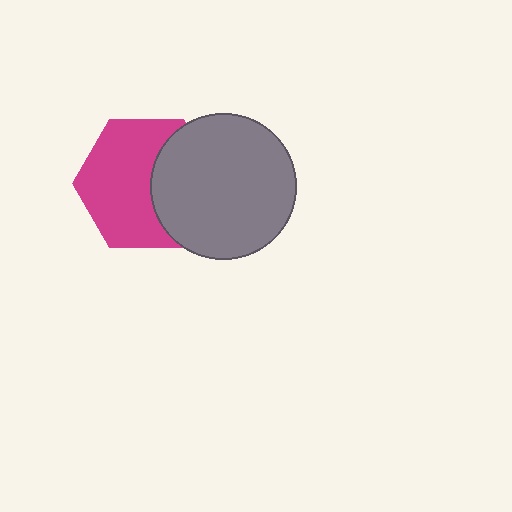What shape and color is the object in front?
The object in front is a gray circle.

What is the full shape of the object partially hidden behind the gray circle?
The partially hidden object is a magenta hexagon.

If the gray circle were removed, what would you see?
You would see the complete magenta hexagon.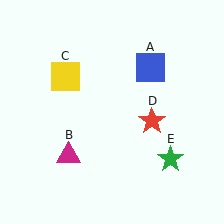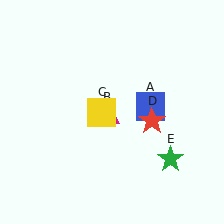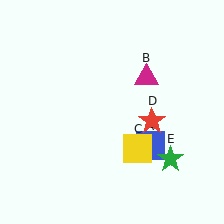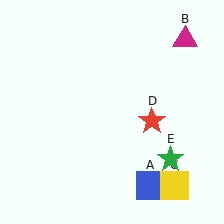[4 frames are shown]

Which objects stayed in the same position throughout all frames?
Red star (object D) and green star (object E) remained stationary.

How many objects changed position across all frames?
3 objects changed position: blue square (object A), magenta triangle (object B), yellow square (object C).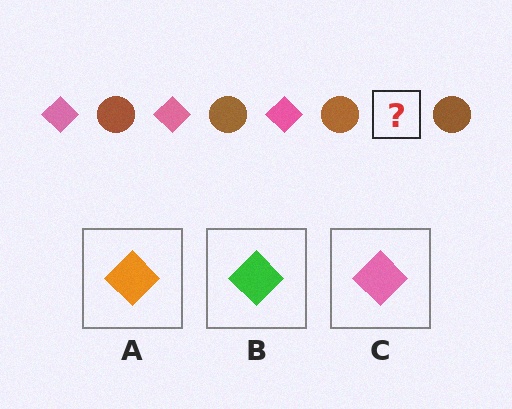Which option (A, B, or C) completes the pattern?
C.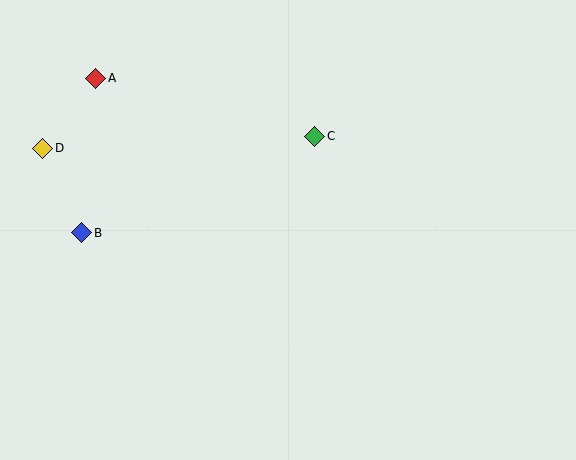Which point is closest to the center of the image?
Point C at (315, 136) is closest to the center.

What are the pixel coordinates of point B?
Point B is at (82, 233).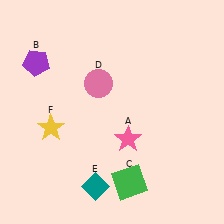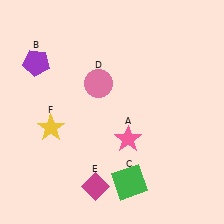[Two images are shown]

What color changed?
The diamond (E) changed from teal in Image 1 to magenta in Image 2.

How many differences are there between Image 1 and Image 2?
There is 1 difference between the two images.